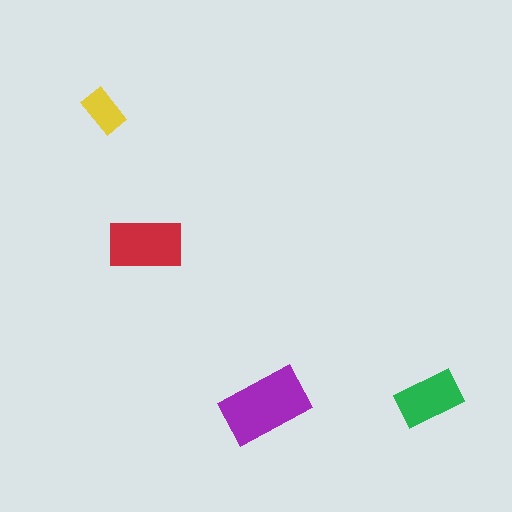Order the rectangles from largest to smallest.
the purple one, the red one, the green one, the yellow one.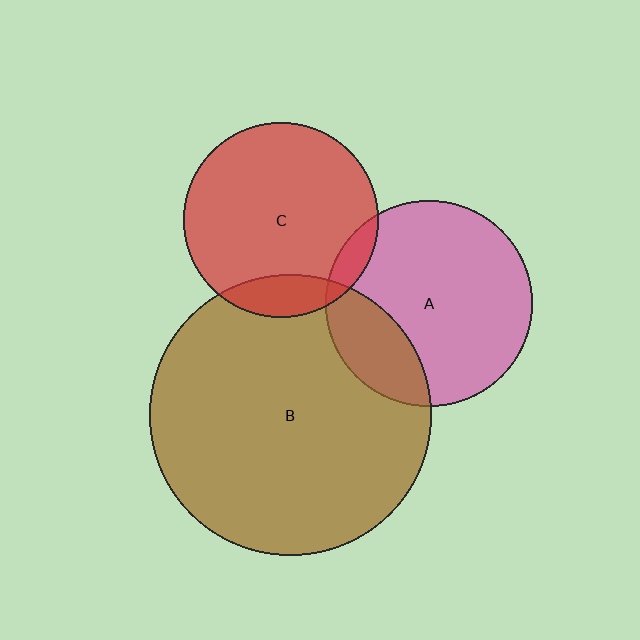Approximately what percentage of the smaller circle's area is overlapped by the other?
Approximately 10%.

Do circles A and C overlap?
Yes.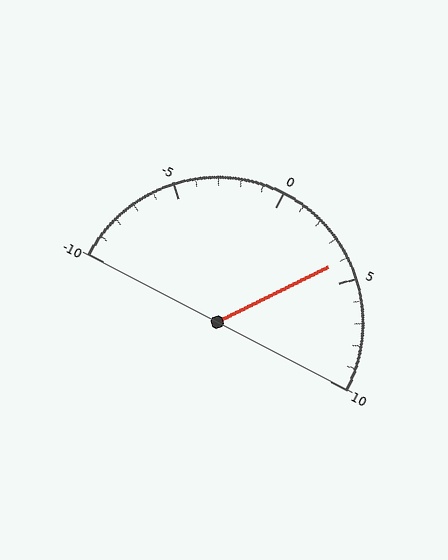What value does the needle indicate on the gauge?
The needle indicates approximately 4.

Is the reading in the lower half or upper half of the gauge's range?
The reading is in the upper half of the range (-10 to 10).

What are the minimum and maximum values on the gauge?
The gauge ranges from -10 to 10.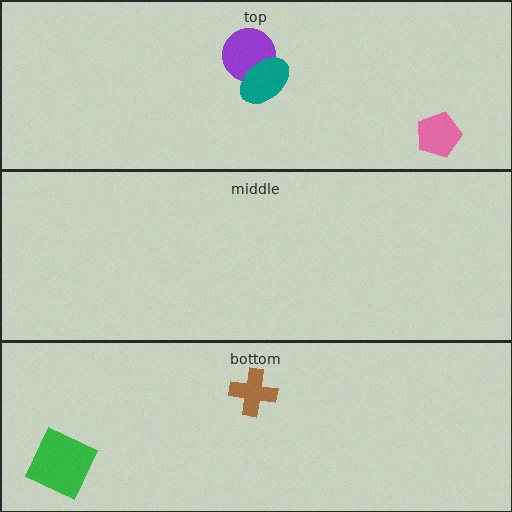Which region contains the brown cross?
The bottom region.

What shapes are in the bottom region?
The green square, the brown cross.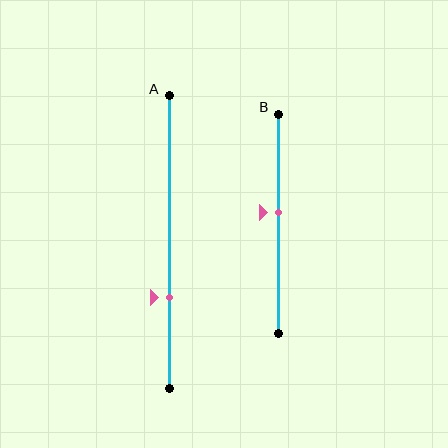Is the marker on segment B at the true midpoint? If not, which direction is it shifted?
No, the marker on segment B is shifted upward by about 5% of the segment length.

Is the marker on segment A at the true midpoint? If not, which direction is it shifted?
No, the marker on segment A is shifted downward by about 19% of the segment length.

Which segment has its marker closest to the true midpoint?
Segment B has its marker closest to the true midpoint.